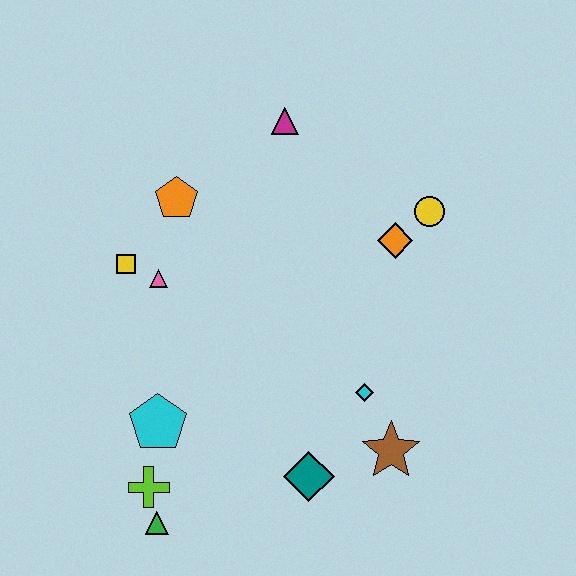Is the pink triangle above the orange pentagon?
No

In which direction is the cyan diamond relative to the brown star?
The cyan diamond is above the brown star.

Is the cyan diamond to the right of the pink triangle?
Yes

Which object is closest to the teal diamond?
The brown star is closest to the teal diamond.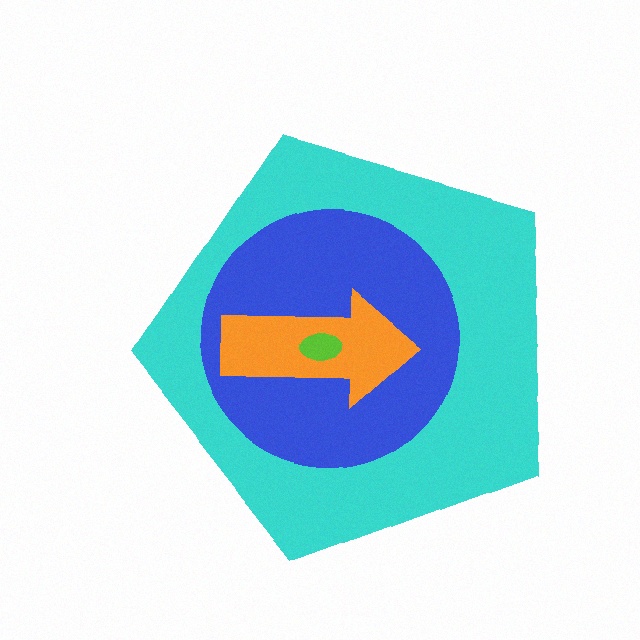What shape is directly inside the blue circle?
The orange arrow.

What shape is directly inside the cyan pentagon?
The blue circle.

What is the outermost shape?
The cyan pentagon.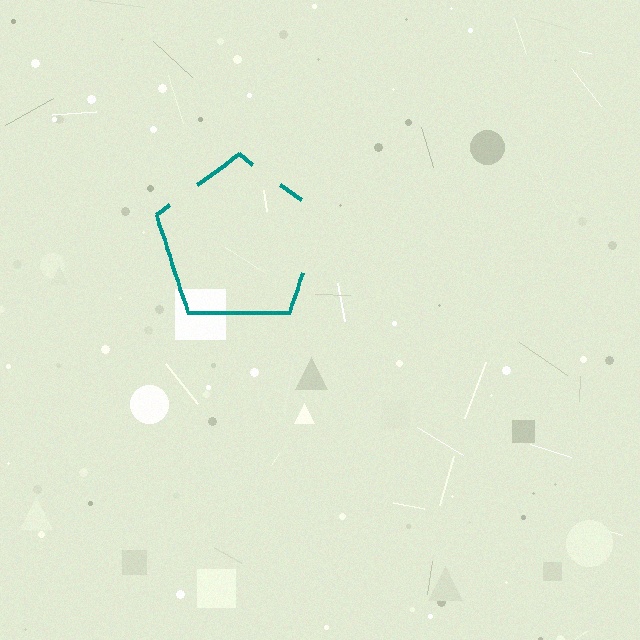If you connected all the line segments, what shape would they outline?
They would outline a pentagon.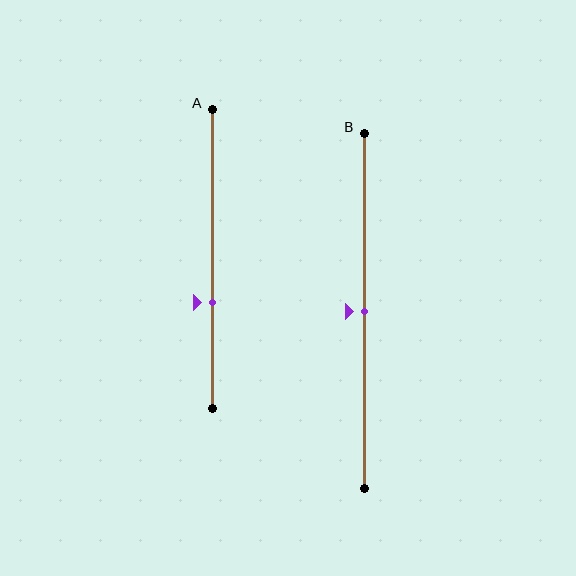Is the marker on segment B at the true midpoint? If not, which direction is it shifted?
Yes, the marker on segment B is at the true midpoint.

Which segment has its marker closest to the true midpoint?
Segment B has its marker closest to the true midpoint.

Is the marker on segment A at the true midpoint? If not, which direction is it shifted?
No, the marker on segment A is shifted downward by about 14% of the segment length.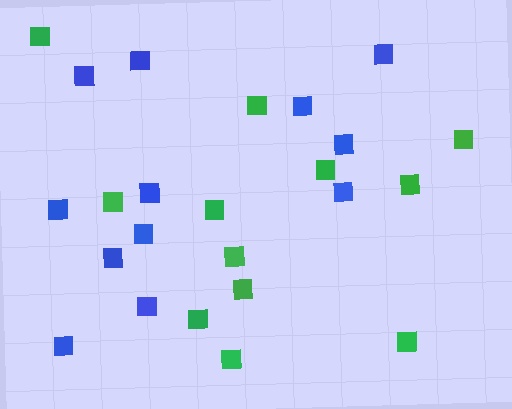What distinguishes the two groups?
There are 2 groups: one group of blue squares (12) and one group of green squares (12).